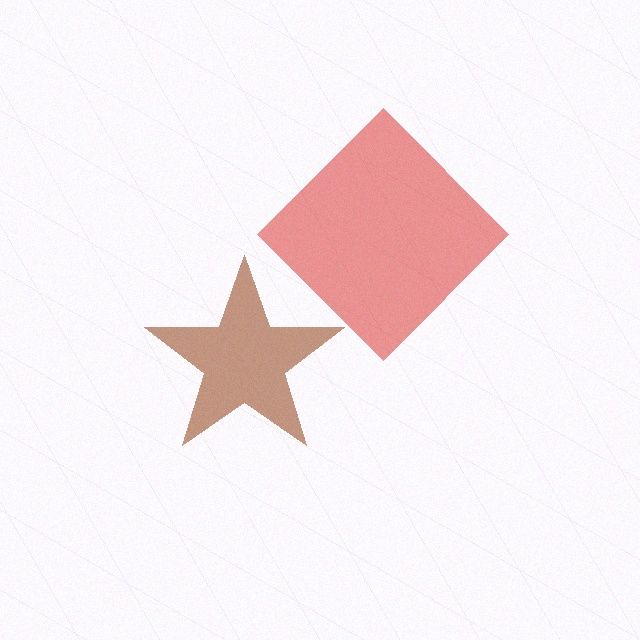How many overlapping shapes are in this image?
There are 2 overlapping shapes in the image.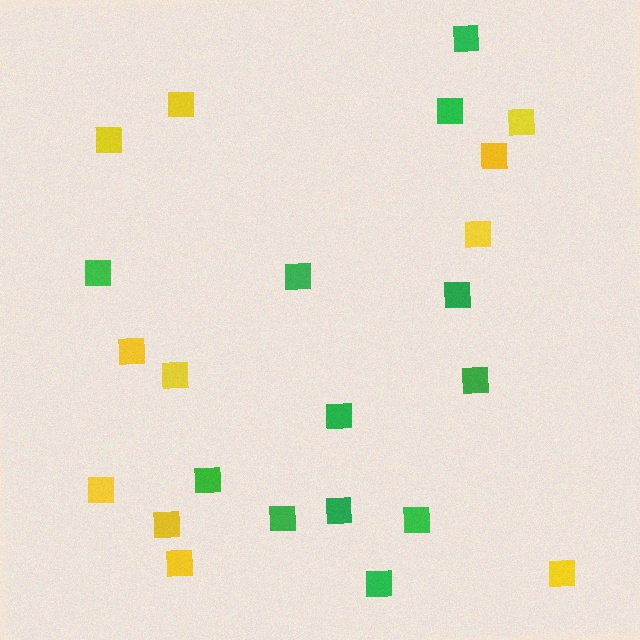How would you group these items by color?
There are 2 groups: one group of green squares (12) and one group of yellow squares (11).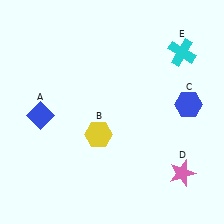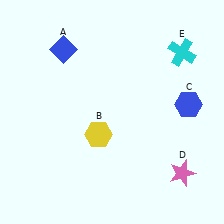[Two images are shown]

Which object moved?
The blue diamond (A) moved up.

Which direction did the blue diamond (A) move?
The blue diamond (A) moved up.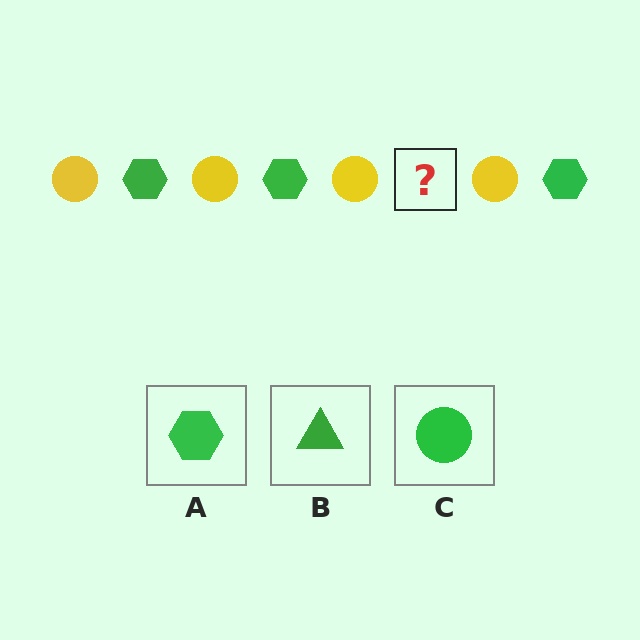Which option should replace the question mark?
Option A.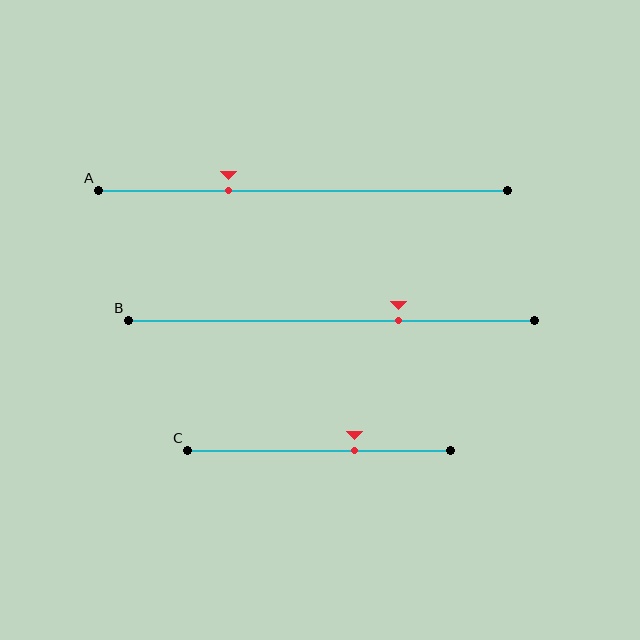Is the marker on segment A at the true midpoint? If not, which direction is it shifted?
No, the marker on segment A is shifted to the left by about 18% of the segment length.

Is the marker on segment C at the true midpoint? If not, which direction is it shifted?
No, the marker on segment C is shifted to the right by about 14% of the segment length.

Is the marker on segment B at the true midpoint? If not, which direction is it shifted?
No, the marker on segment B is shifted to the right by about 16% of the segment length.